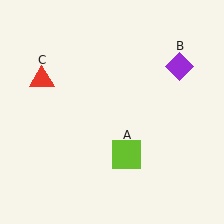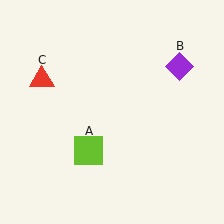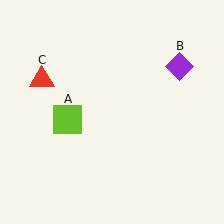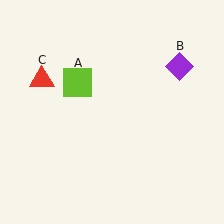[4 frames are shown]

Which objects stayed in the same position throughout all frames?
Purple diamond (object B) and red triangle (object C) remained stationary.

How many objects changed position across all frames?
1 object changed position: lime square (object A).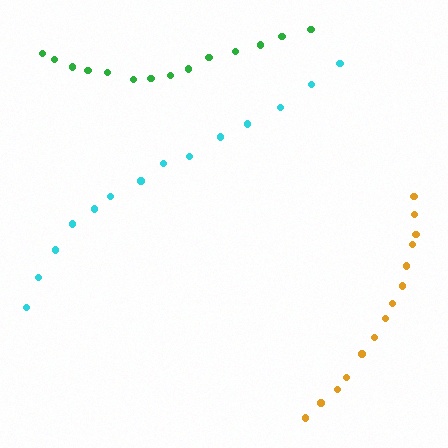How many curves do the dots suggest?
There are 3 distinct paths.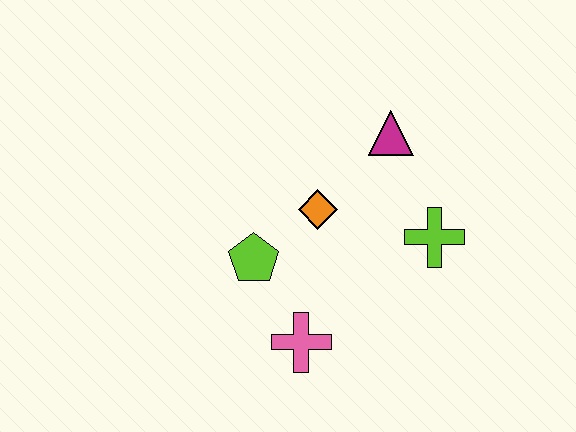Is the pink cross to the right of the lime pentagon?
Yes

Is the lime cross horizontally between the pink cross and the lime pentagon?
No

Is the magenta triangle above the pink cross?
Yes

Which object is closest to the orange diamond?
The lime pentagon is closest to the orange diamond.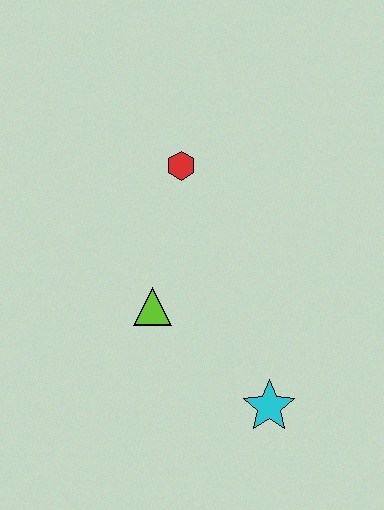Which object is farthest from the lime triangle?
The cyan star is farthest from the lime triangle.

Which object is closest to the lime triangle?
The red hexagon is closest to the lime triangle.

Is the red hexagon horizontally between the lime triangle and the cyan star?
Yes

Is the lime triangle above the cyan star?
Yes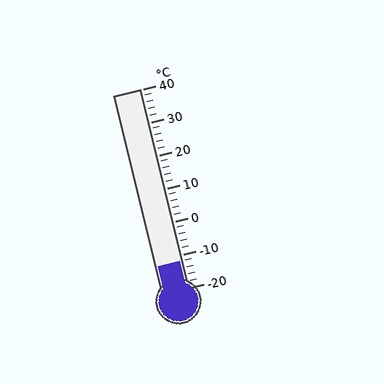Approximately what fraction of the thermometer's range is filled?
The thermometer is filled to approximately 15% of its range.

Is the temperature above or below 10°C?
The temperature is below 10°C.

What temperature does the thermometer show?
The thermometer shows approximately -12°C.